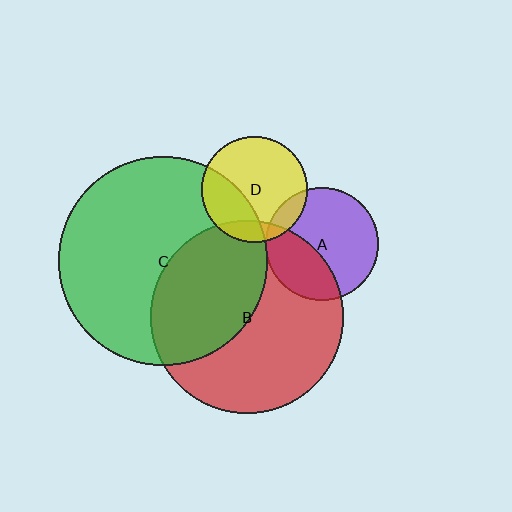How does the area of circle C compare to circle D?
Approximately 3.9 times.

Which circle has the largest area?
Circle C (green).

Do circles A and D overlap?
Yes.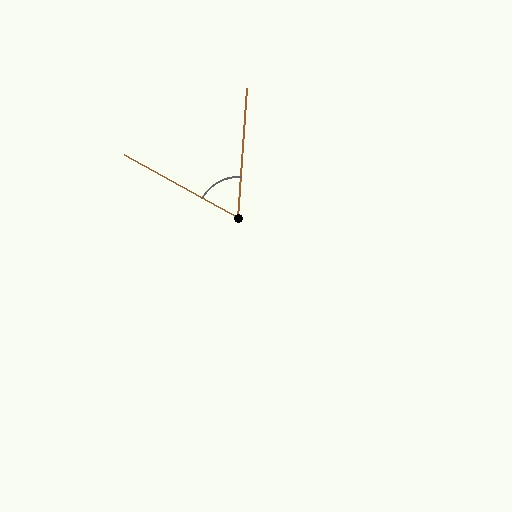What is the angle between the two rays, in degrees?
Approximately 65 degrees.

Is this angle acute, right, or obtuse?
It is acute.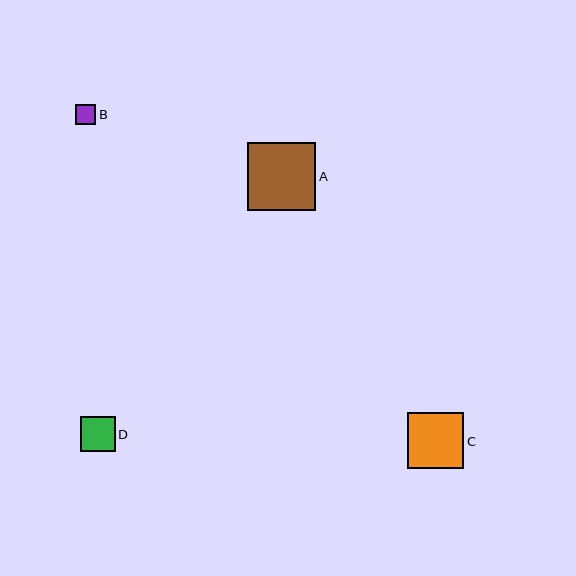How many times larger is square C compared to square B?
Square C is approximately 2.8 times the size of square B.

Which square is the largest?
Square A is the largest with a size of approximately 68 pixels.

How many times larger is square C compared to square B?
Square C is approximately 2.8 times the size of square B.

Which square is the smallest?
Square B is the smallest with a size of approximately 20 pixels.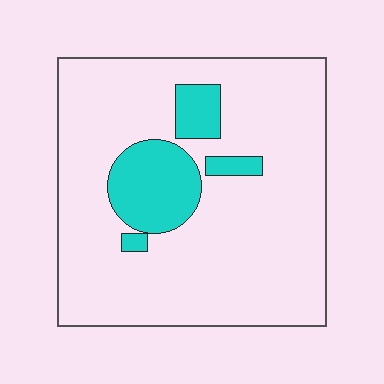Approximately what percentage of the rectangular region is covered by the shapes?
Approximately 15%.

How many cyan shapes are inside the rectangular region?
4.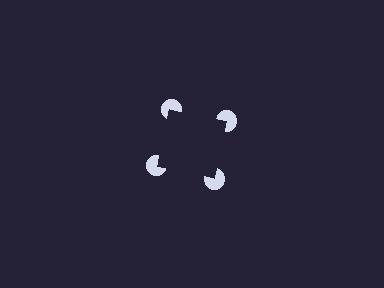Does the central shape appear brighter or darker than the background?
It typically appears slightly darker than the background, even though no actual brightness change is drawn.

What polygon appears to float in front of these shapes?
An illusory square — its edges are inferred from the aligned wedge cuts in the pac-man discs, not physically drawn.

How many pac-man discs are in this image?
There are 4 — one at each vertex of the illusory square.